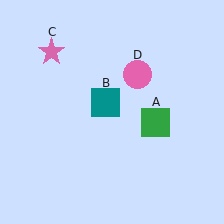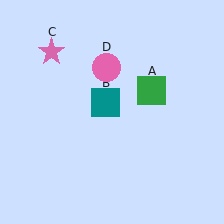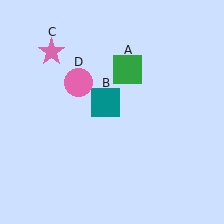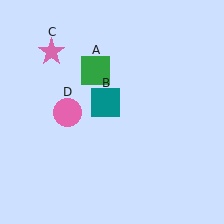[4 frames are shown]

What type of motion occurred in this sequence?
The green square (object A), pink circle (object D) rotated counterclockwise around the center of the scene.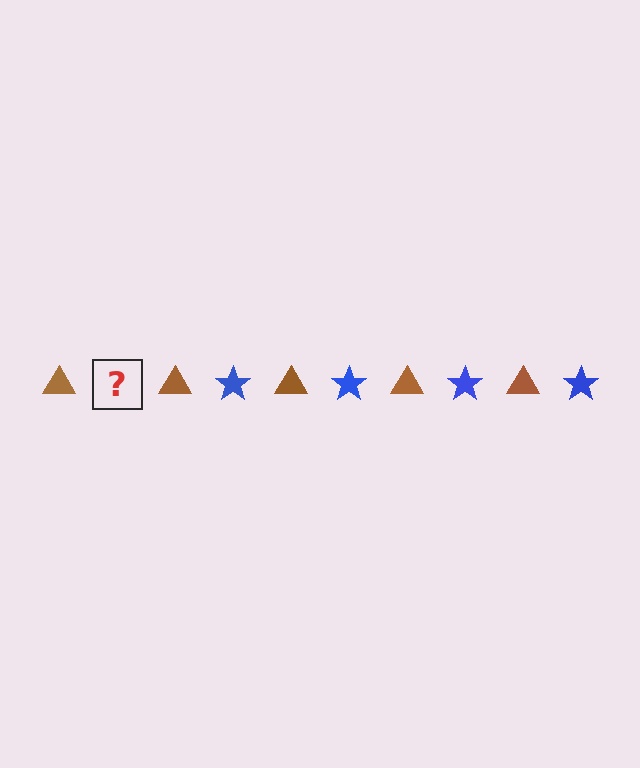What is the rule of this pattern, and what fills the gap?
The rule is that the pattern alternates between brown triangle and blue star. The gap should be filled with a blue star.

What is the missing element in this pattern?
The missing element is a blue star.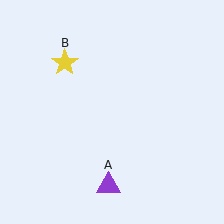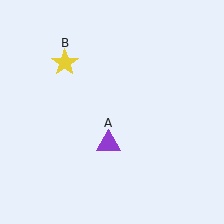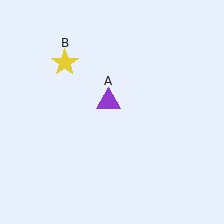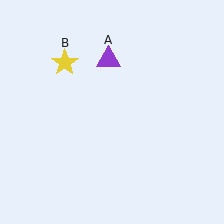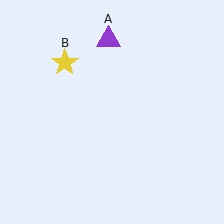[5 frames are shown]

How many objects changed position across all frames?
1 object changed position: purple triangle (object A).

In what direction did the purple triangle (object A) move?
The purple triangle (object A) moved up.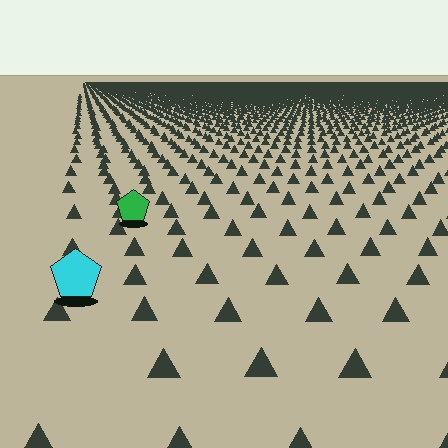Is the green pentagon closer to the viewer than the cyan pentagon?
No. The cyan pentagon is closer — you can tell from the texture gradient: the ground texture is coarser near it.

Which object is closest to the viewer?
The cyan pentagon is closest. The texture marks near it are larger and more spread out.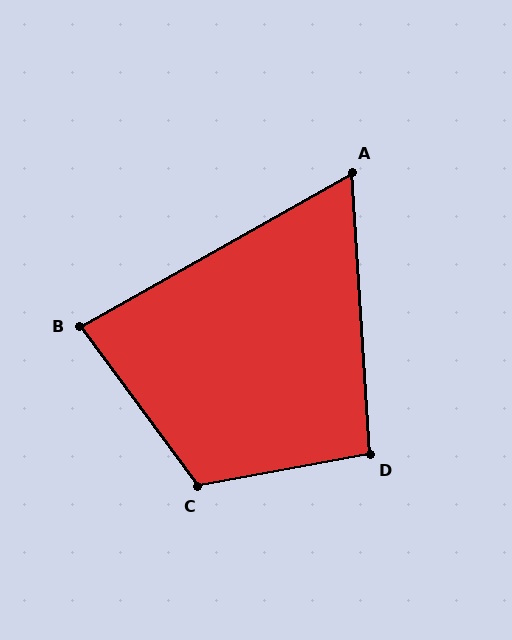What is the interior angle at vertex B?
Approximately 83 degrees (acute).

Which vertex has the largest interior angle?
C, at approximately 116 degrees.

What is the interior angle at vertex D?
Approximately 97 degrees (obtuse).